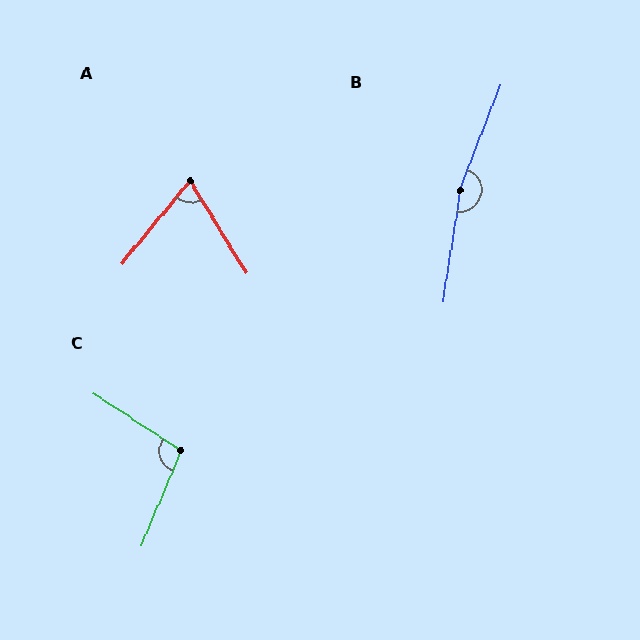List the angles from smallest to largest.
A (71°), C (101°), B (168°).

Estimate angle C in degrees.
Approximately 101 degrees.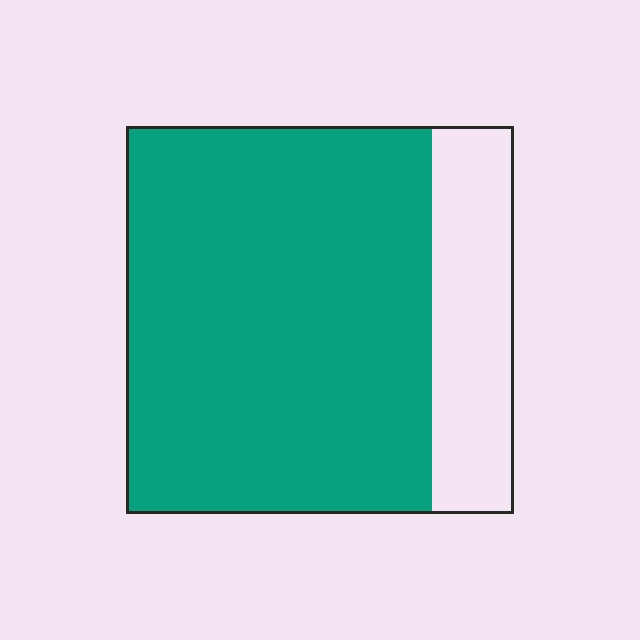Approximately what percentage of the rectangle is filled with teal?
Approximately 80%.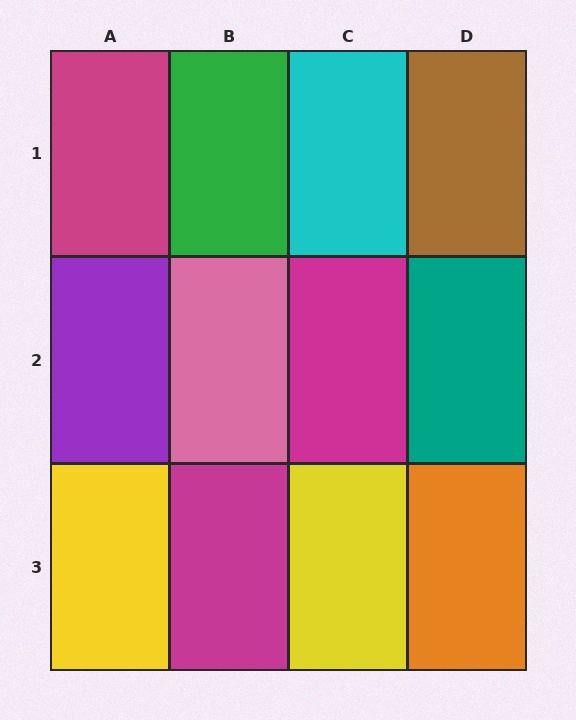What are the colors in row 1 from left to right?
Magenta, green, cyan, brown.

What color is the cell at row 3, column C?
Yellow.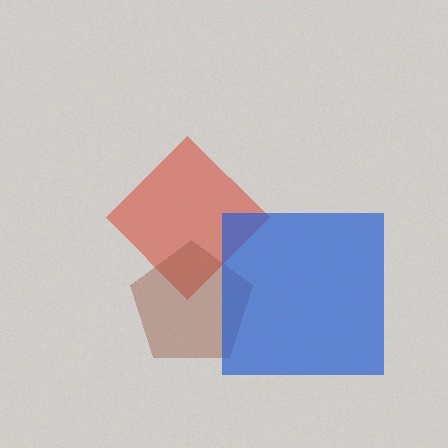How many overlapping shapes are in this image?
There are 3 overlapping shapes in the image.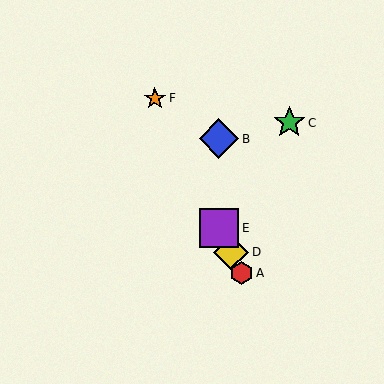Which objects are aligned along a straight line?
Objects A, D, E, F are aligned along a straight line.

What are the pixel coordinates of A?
Object A is at (241, 273).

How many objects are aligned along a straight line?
4 objects (A, D, E, F) are aligned along a straight line.